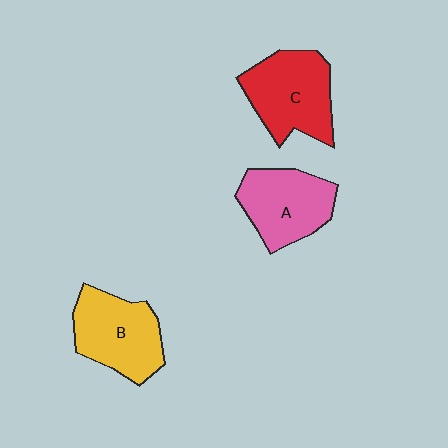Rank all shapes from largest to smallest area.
From largest to smallest: C (red), B (yellow), A (pink).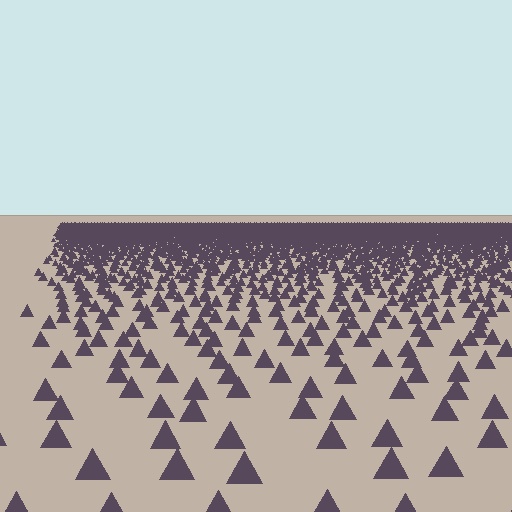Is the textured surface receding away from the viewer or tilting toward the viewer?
The surface is receding away from the viewer. Texture elements get smaller and denser toward the top.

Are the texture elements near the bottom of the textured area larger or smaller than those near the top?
Larger. Near the bottom, elements are closer to the viewer and appear at a bigger on-screen size.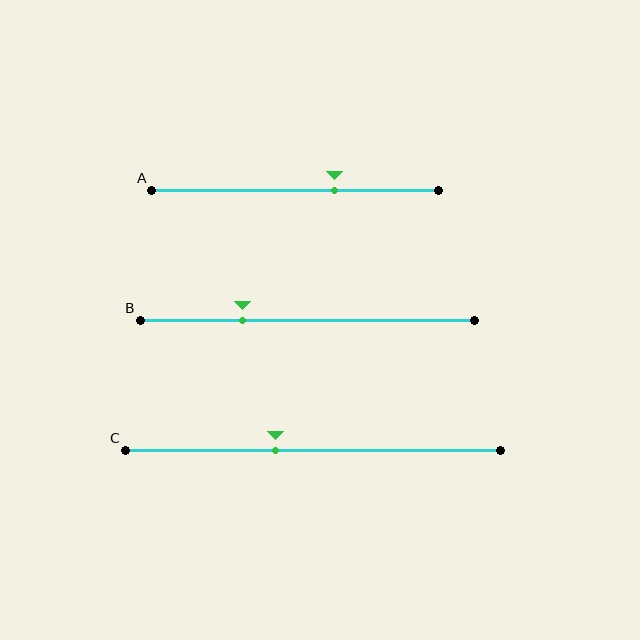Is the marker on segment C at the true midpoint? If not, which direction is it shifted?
No, the marker on segment C is shifted to the left by about 10% of the segment length.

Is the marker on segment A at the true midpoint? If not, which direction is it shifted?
No, the marker on segment A is shifted to the right by about 14% of the segment length.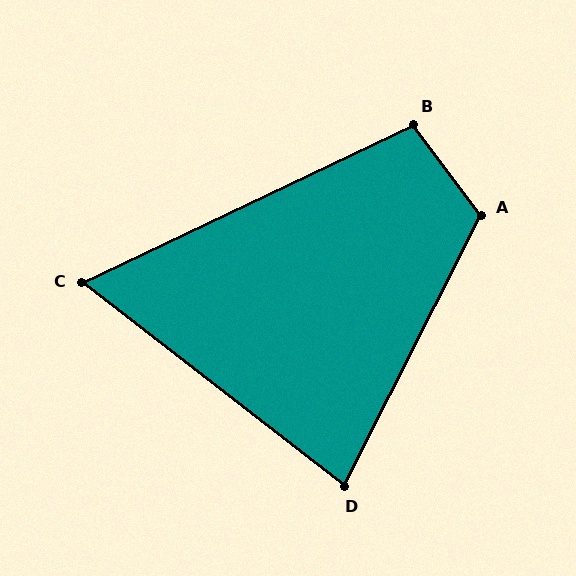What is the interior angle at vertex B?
Approximately 101 degrees (obtuse).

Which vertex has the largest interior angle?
A, at approximately 117 degrees.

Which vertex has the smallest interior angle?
C, at approximately 63 degrees.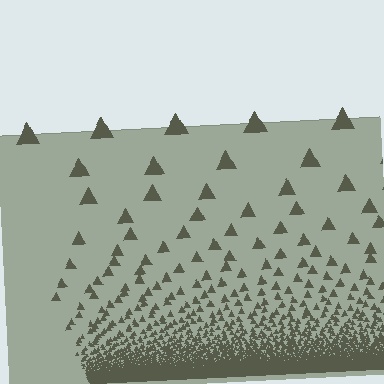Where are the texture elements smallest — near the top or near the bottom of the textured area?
Near the bottom.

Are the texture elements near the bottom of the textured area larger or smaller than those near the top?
Smaller. The gradient is inverted — elements near the bottom are smaller and denser.